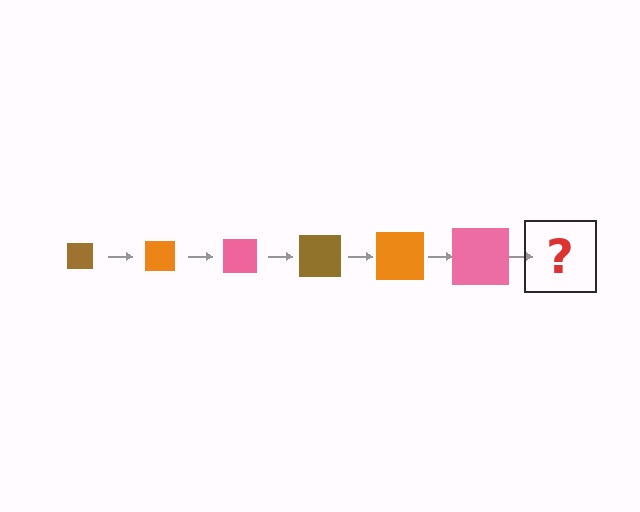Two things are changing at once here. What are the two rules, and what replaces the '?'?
The two rules are that the square grows larger each step and the color cycles through brown, orange, and pink. The '?' should be a brown square, larger than the previous one.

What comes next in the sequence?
The next element should be a brown square, larger than the previous one.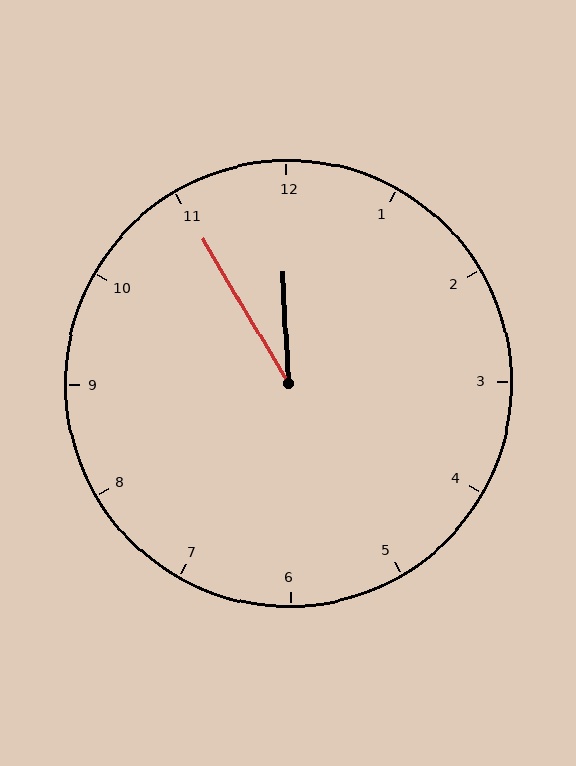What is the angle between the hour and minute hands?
Approximately 28 degrees.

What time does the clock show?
11:55.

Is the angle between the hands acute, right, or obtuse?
It is acute.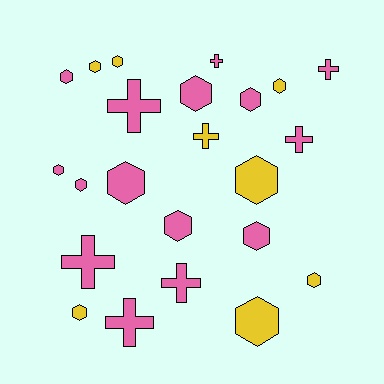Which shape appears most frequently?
Hexagon, with 15 objects.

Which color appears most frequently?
Pink, with 15 objects.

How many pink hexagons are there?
There are 8 pink hexagons.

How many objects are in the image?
There are 23 objects.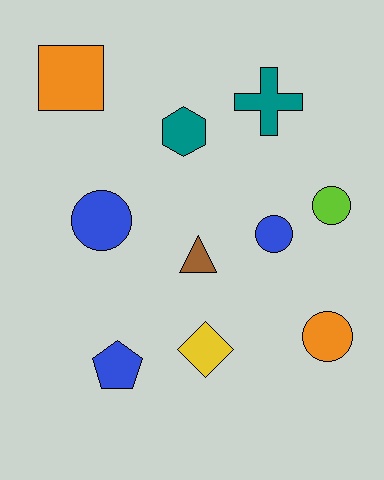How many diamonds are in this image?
There is 1 diamond.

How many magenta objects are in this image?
There are no magenta objects.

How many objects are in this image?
There are 10 objects.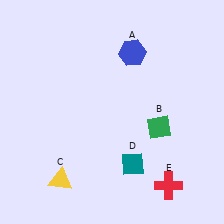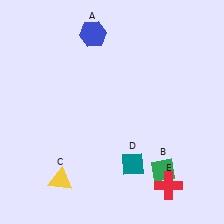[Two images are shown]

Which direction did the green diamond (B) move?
The green diamond (B) moved down.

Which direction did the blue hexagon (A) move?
The blue hexagon (A) moved left.